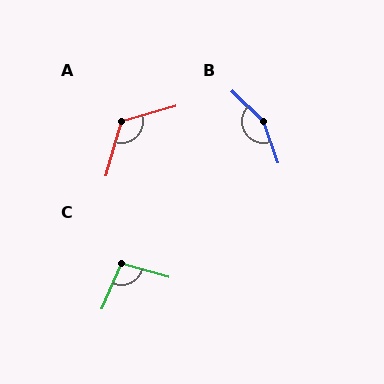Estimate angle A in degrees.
Approximately 121 degrees.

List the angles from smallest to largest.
C (97°), A (121°), B (153°).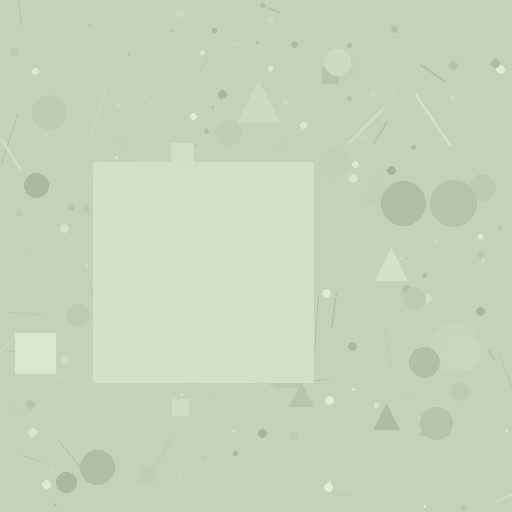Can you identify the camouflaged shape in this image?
The camouflaged shape is a square.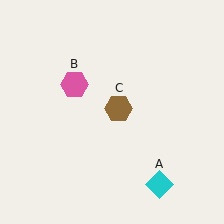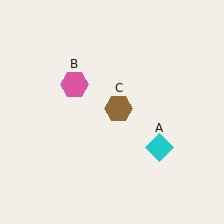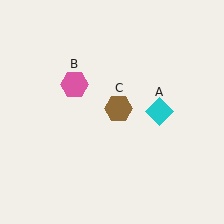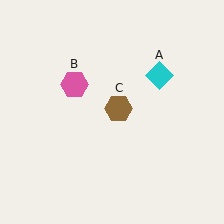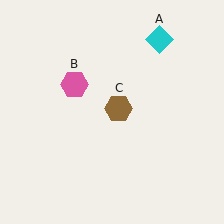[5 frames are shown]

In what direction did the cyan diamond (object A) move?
The cyan diamond (object A) moved up.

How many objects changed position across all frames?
1 object changed position: cyan diamond (object A).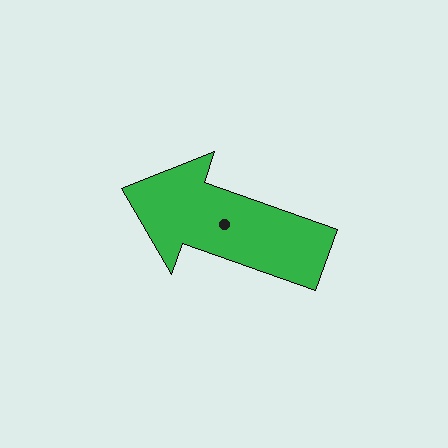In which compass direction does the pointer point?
West.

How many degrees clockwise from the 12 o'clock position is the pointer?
Approximately 289 degrees.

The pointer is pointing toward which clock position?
Roughly 10 o'clock.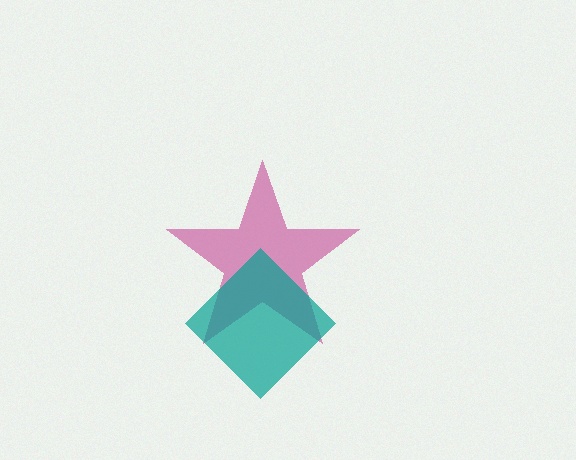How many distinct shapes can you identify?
There are 2 distinct shapes: a magenta star, a teal diamond.